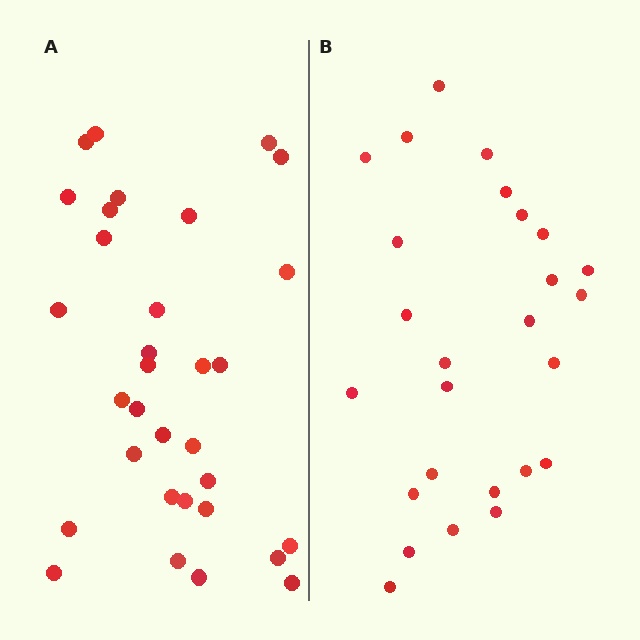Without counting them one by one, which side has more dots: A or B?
Region A (the left region) has more dots.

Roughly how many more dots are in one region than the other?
Region A has about 6 more dots than region B.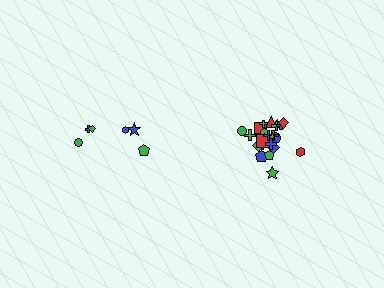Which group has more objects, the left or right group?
The right group.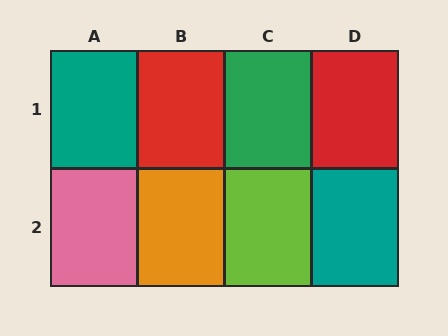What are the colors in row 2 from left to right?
Pink, orange, lime, teal.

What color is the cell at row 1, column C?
Green.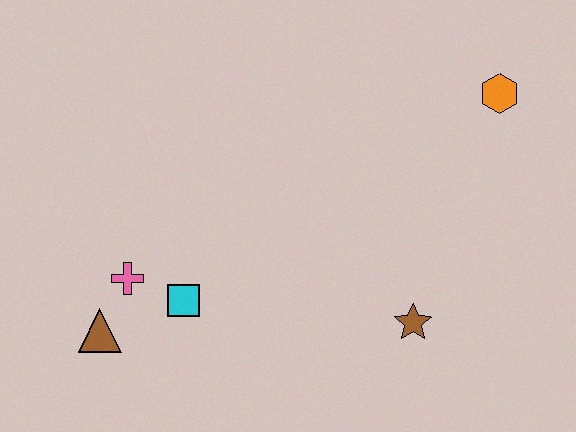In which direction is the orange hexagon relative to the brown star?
The orange hexagon is above the brown star.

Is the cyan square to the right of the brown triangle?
Yes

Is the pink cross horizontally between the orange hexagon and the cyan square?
No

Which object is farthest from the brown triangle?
The orange hexagon is farthest from the brown triangle.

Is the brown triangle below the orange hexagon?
Yes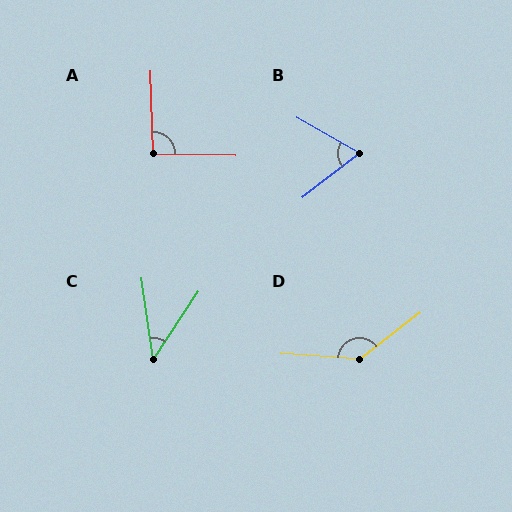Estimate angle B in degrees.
Approximately 67 degrees.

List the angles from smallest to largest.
C (41°), B (67°), A (93°), D (139°).